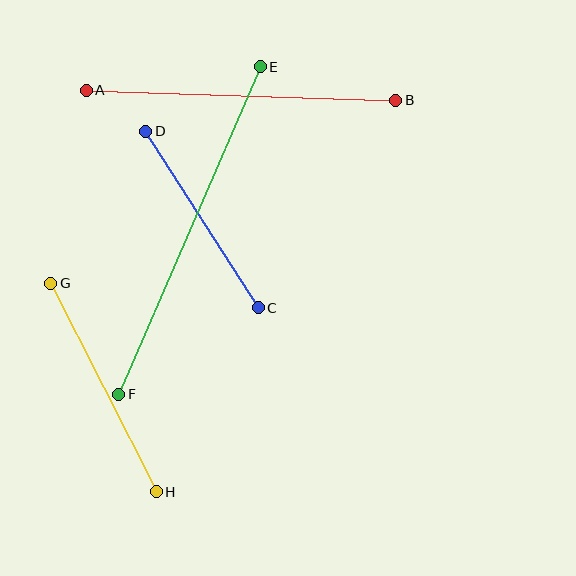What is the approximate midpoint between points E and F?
The midpoint is at approximately (189, 231) pixels.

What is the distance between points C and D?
The distance is approximately 209 pixels.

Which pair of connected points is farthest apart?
Points E and F are farthest apart.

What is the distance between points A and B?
The distance is approximately 310 pixels.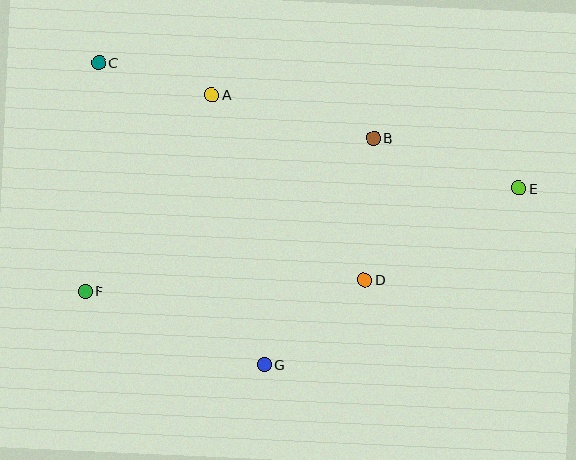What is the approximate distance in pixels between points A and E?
The distance between A and E is approximately 321 pixels.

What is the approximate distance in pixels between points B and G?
The distance between B and G is approximately 251 pixels.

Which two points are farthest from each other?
Points E and F are farthest from each other.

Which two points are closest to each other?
Points A and C are closest to each other.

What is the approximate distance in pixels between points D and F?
The distance between D and F is approximately 280 pixels.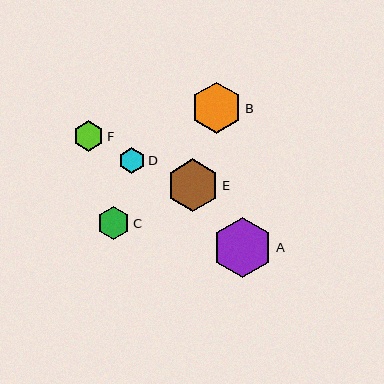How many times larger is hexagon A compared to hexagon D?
Hexagon A is approximately 2.3 times the size of hexagon D.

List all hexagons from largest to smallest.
From largest to smallest: A, E, B, C, F, D.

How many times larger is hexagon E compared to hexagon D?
Hexagon E is approximately 2.0 times the size of hexagon D.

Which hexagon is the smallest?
Hexagon D is the smallest with a size of approximately 26 pixels.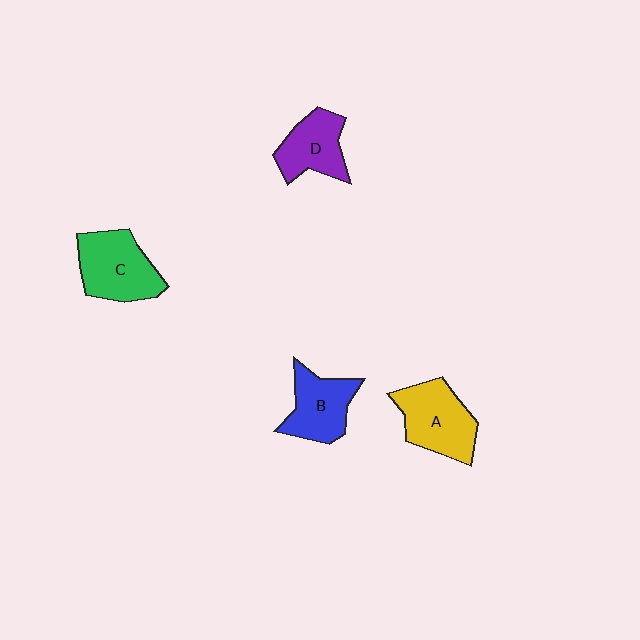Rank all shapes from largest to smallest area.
From largest to smallest: C (green), A (yellow), B (blue), D (purple).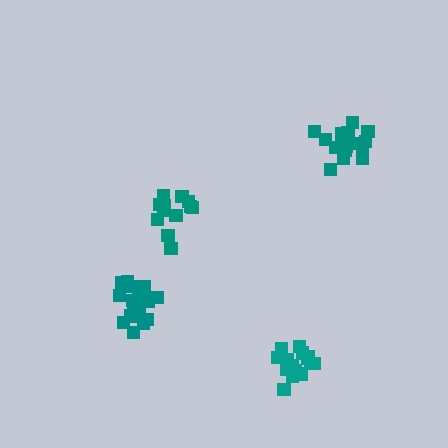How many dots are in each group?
Group 1: 13 dots, Group 2: 16 dots, Group 3: 17 dots, Group 4: 16 dots (62 total).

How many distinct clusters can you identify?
There are 4 distinct clusters.